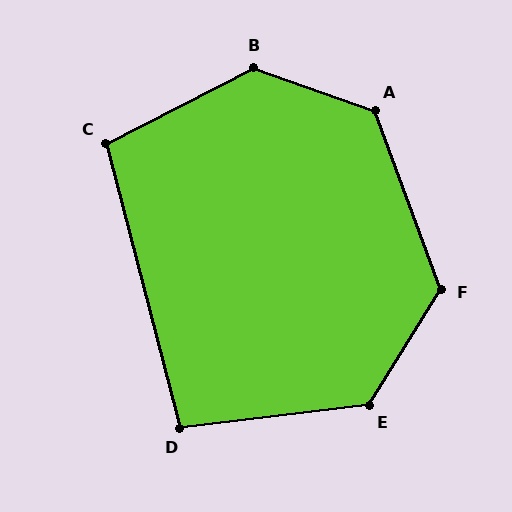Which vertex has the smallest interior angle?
D, at approximately 98 degrees.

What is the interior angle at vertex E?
Approximately 128 degrees (obtuse).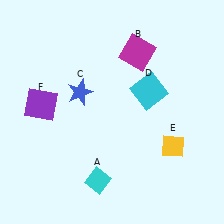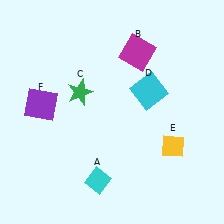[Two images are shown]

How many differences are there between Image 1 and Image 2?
There is 1 difference between the two images.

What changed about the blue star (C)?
In Image 1, C is blue. In Image 2, it changed to green.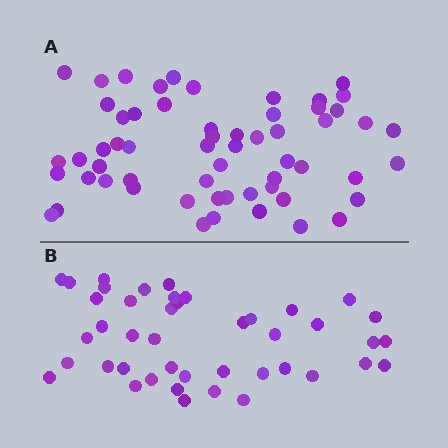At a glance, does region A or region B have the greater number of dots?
Region A (the top region) has more dots.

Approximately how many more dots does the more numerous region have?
Region A has approximately 15 more dots than region B.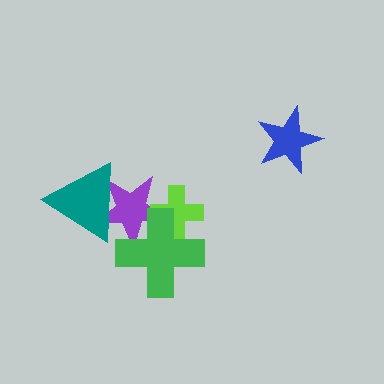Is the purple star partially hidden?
Yes, it is partially covered by another shape.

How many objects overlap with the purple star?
3 objects overlap with the purple star.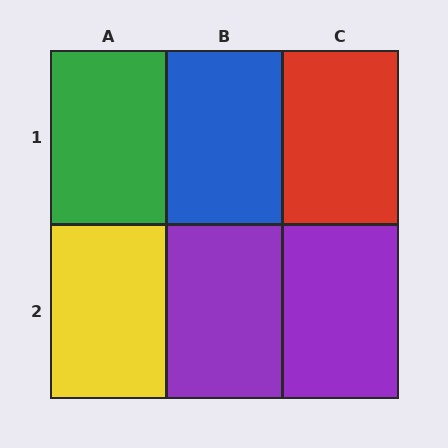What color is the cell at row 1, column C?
Red.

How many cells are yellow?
1 cell is yellow.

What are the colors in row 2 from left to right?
Yellow, purple, purple.